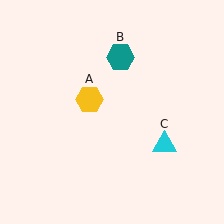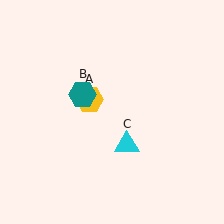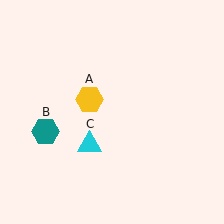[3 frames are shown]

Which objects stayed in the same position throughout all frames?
Yellow hexagon (object A) remained stationary.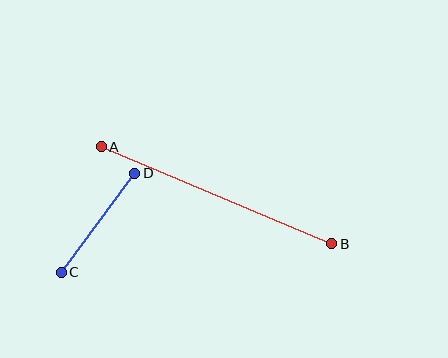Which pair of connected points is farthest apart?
Points A and B are farthest apart.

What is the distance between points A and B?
The distance is approximately 250 pixels.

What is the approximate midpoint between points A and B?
The midpoint is at approximately (217, 195) pixels.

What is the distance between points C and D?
The distance is approximately 123 pixels.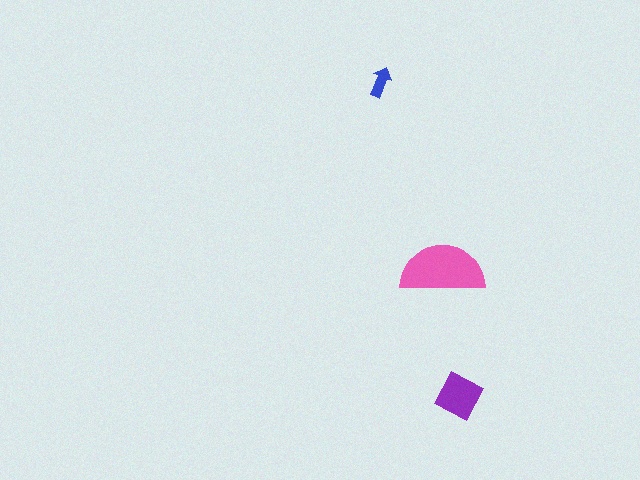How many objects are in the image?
There are 3 objects in the image.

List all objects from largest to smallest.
The pink semicircle, the purple square, the blue arrow.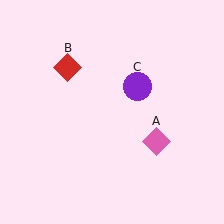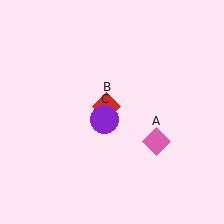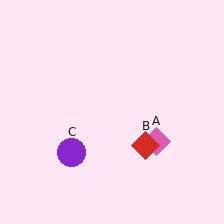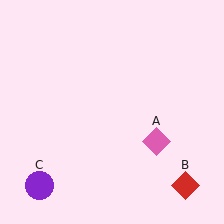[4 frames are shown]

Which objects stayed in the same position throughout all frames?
Pink diamond (object A) remained stationary.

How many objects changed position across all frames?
2 objects changed position: red diamond (object B), purple circle (object C).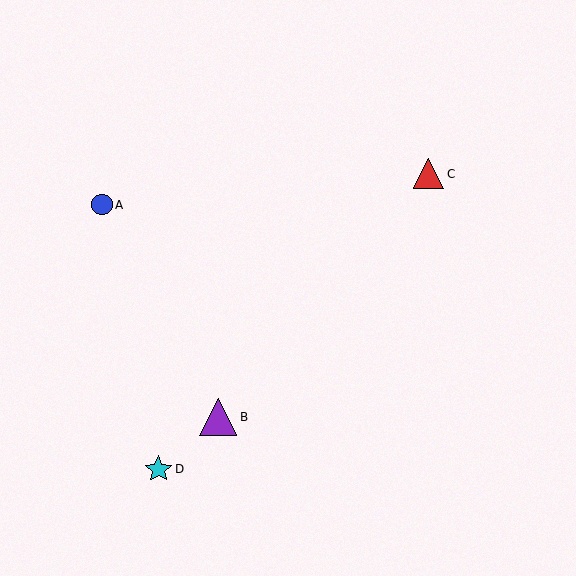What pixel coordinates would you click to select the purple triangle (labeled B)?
Click at (218, 417) to select the purple triangle B.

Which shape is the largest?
The purple triangle (labeled B) is the largest.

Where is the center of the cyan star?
The center of the cyan star is at (158, 469).